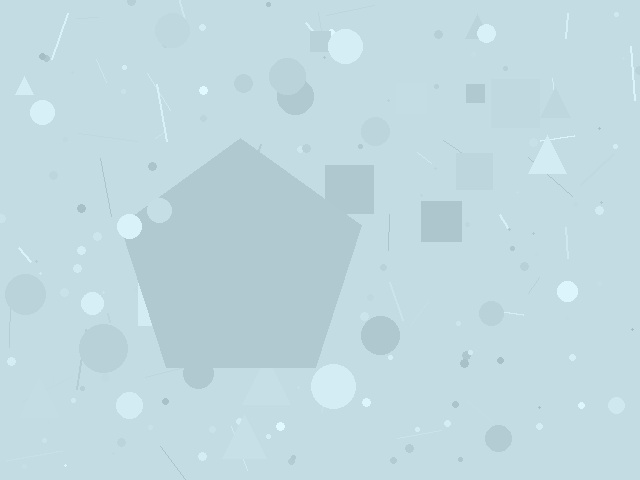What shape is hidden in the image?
A pentagon is hidden in the image.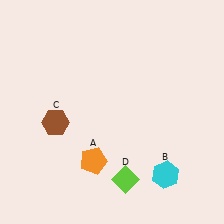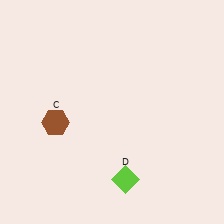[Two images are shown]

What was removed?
The cyan hexagon (B), the orange pentagon (A) were removed in Image 2.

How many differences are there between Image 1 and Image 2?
There are 2 differences between the two images.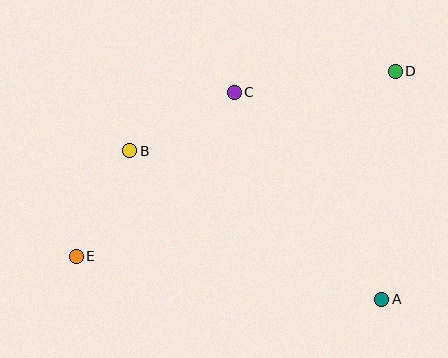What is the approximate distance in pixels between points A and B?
The distance between A and B is approximately 292 pixels.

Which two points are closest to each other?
Points B and E are closest to each other.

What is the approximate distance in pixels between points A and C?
The distance between A and C is approximately 254 pixels.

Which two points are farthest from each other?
Points D and E are farthest from each other.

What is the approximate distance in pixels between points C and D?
The distance between C and D is approximately 162 pixels.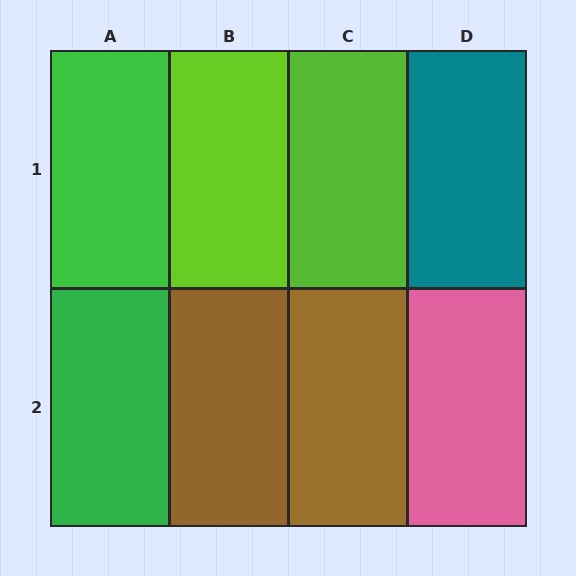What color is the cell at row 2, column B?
Brown.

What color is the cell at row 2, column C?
Brown.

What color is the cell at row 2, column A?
Green.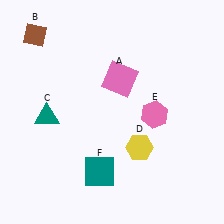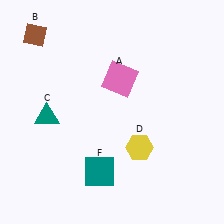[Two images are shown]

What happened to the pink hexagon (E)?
The pink hexagon (E) was removed in Image 2. It was in the bottom-right area of Image 1.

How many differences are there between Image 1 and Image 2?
There is 1 difference between the two images.